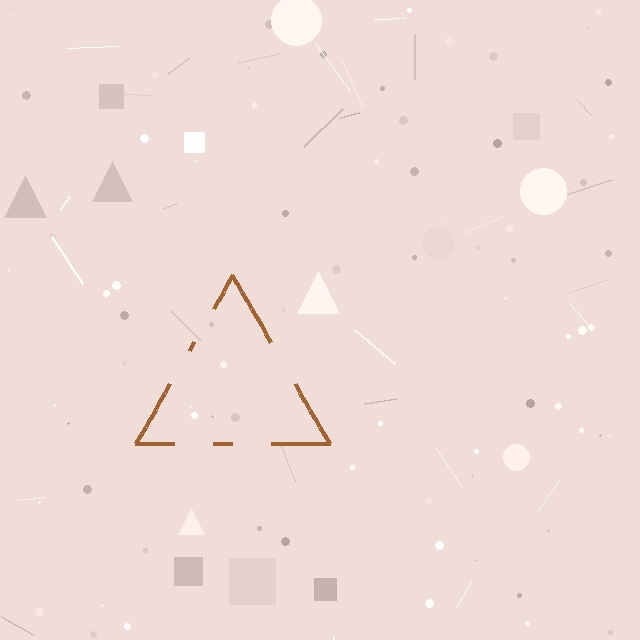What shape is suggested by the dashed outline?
The dashed outline suggests a triangle.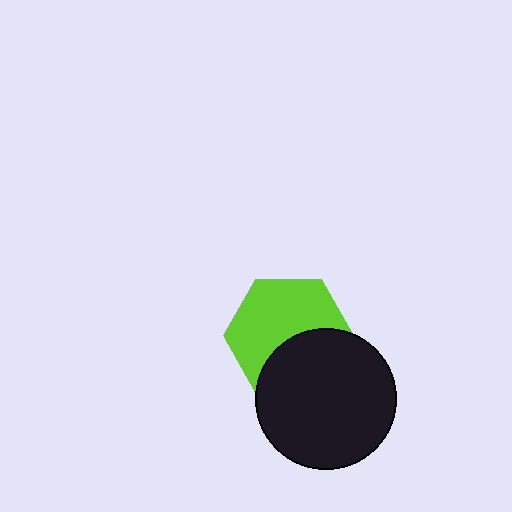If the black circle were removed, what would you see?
You would see the complete lime hexagon.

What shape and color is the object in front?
The object in front is a black circle.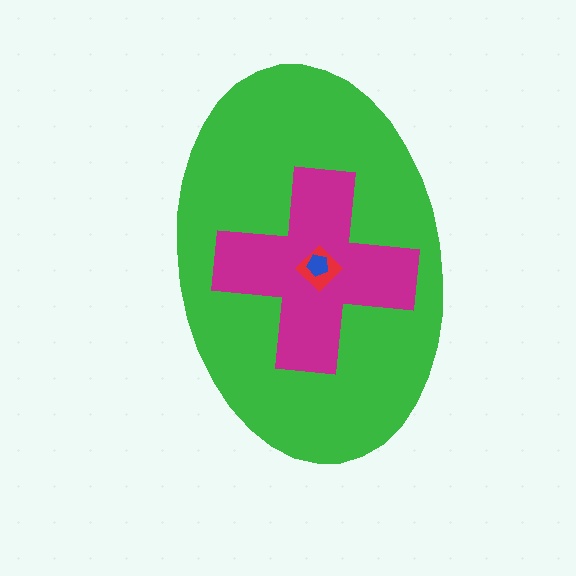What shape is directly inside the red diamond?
The blue pentagon.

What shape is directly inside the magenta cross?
The red diamond.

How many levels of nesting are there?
4.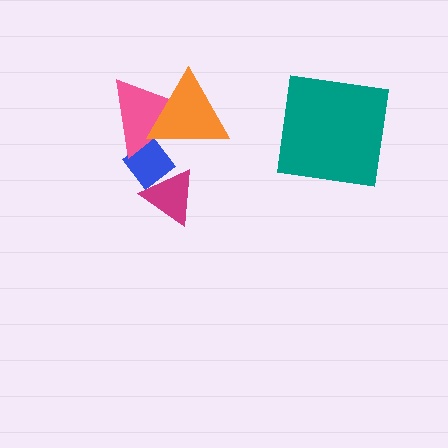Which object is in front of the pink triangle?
The orange triangle is in front of the pink triangle.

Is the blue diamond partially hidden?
Yes, it is partially covered by another shape.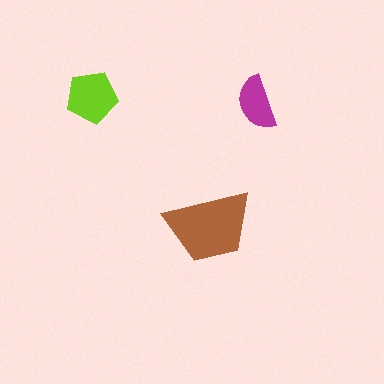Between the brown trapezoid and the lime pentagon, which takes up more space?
The brown trapezoid.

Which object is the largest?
The brown trapezoid.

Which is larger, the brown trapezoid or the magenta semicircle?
The brown trapezoid.